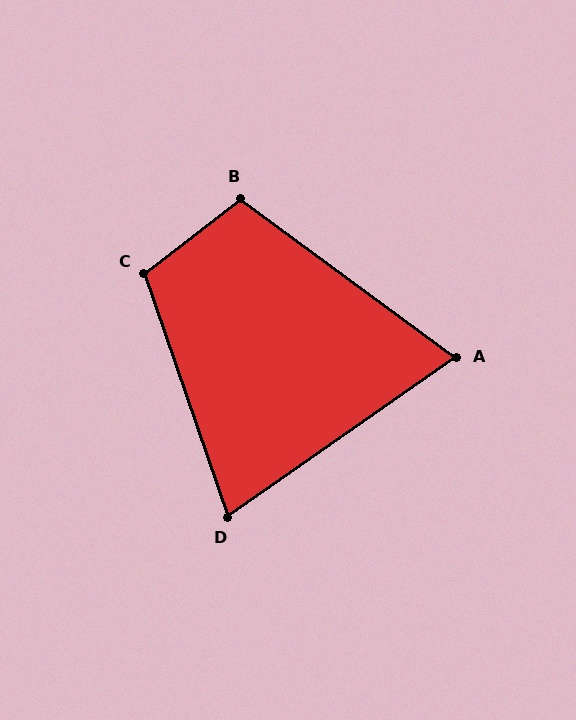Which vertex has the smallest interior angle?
A, at approximately 71 degrees.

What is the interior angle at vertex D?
Approximately 74 degrees (acute).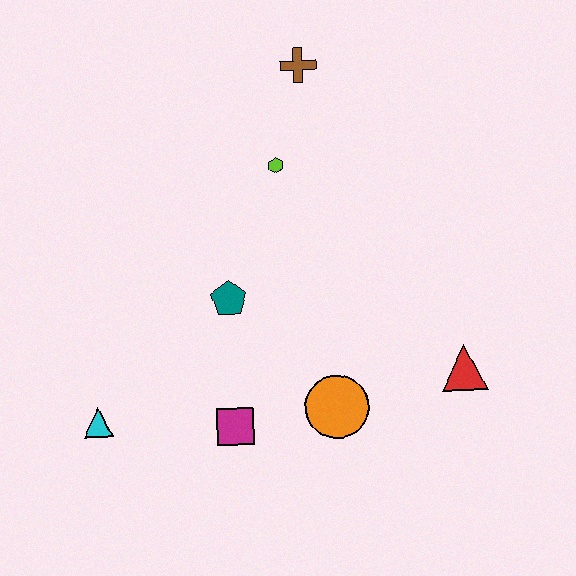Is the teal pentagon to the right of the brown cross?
No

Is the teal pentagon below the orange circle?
No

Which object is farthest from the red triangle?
The cyan triangle is farthest from the red triangle.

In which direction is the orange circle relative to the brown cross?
The orange circle is below the brown cross.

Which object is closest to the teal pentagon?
The magenta square is closest to the teal pentagon.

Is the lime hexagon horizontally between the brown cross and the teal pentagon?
Yes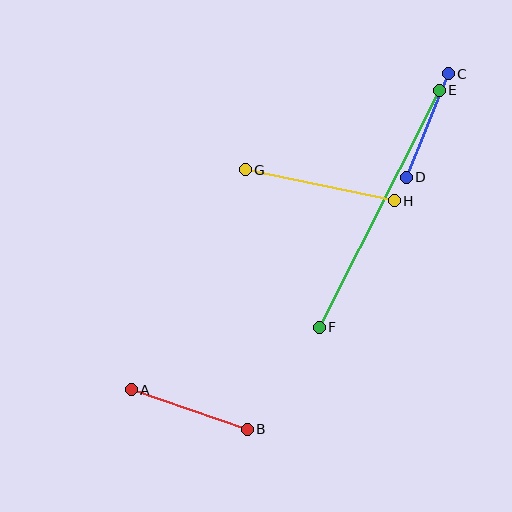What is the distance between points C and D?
The distance is approximately 112 pixels.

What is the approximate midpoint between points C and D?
The midpoint is at approximately (427, 126) pixels.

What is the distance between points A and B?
The distance is approximately 122 pixels.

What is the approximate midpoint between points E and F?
The midpoint is at approximately (379, 209) pixels.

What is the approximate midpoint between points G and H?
The midpoint is at approximately (320, 185) pixels.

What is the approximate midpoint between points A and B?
The midpoint is at approximately (189, 410) pixels.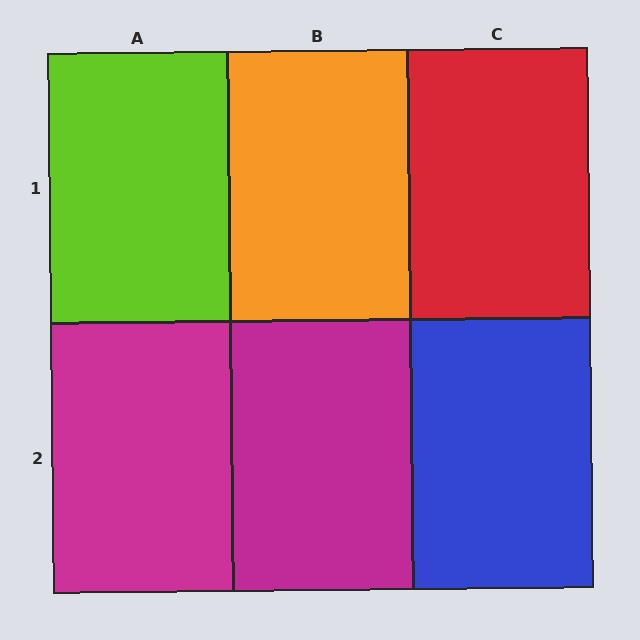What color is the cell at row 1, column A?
Lime.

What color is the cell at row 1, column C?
Red.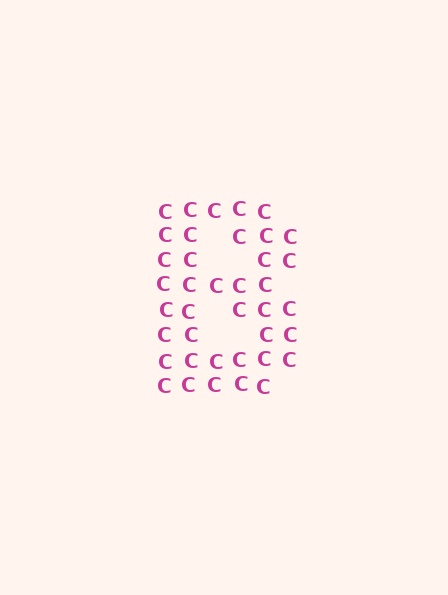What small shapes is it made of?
It is made of small letter C's.